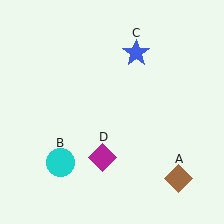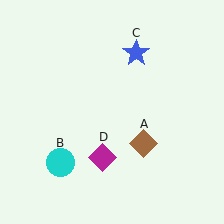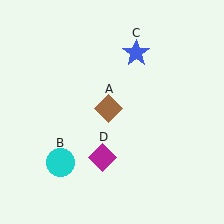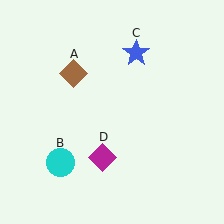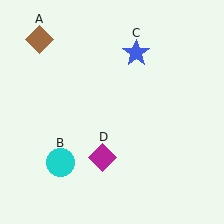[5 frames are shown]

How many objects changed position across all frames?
1 object changed position: brown diamond (object A).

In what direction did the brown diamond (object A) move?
The brown diamond (object A) moved up and to the left.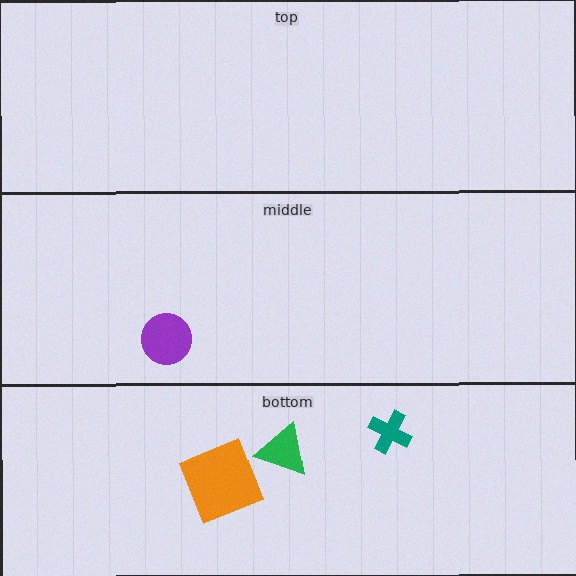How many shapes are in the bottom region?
3.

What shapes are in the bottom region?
The teal cross, the green triangle, the orange square.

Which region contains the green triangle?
The bottom region.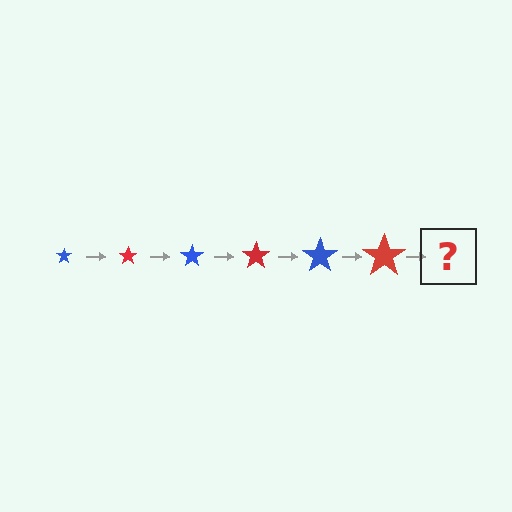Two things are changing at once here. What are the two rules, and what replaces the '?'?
The two rules are that the star grows larger each step and the color cycles through blue and red. The '?' should be a blue star, larger than the previous one.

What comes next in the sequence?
The next element should be a blue star, larger than the previous one.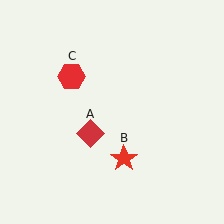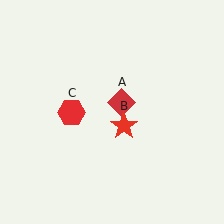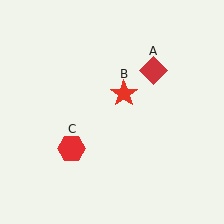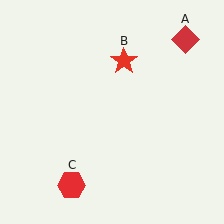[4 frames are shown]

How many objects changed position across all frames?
3 objects changed position: red diamond (object A), red star (object B), red hexagon (object C).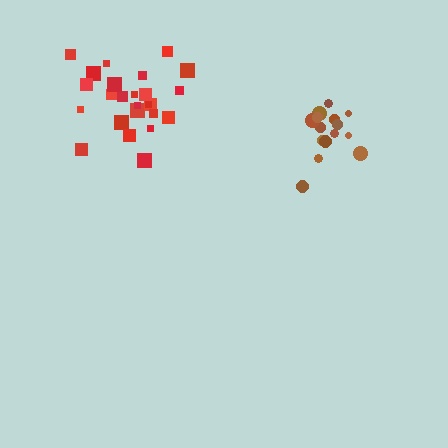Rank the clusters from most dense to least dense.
brown, red.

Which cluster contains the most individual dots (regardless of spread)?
Red (26).